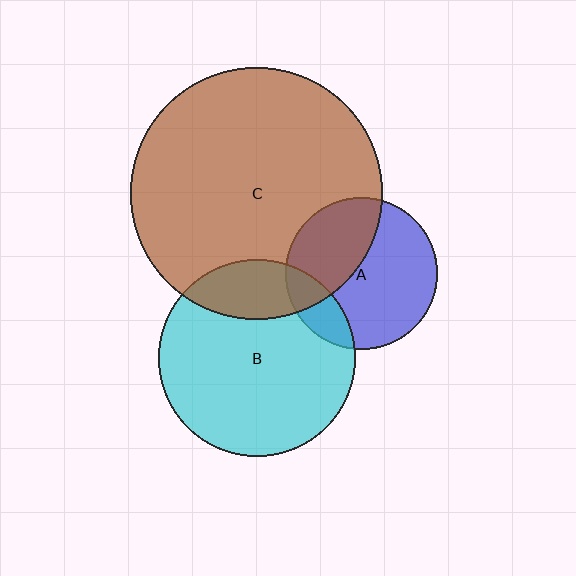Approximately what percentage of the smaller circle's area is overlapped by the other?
Approximately 20%.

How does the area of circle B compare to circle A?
Approximately 1.7 times.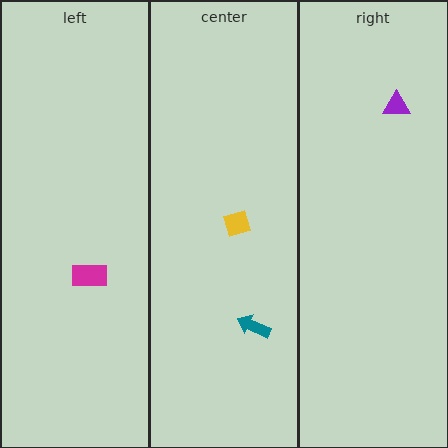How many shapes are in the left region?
1.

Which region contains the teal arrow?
The center region.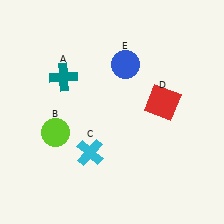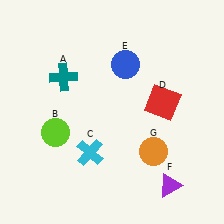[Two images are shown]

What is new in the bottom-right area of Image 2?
An orange circle (G) was added in the bottom-right area of Image 2.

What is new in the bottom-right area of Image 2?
A purple triangle (F) was added in the bottom-right area of Image 2.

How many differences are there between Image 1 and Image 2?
There are 2 differences between the two images.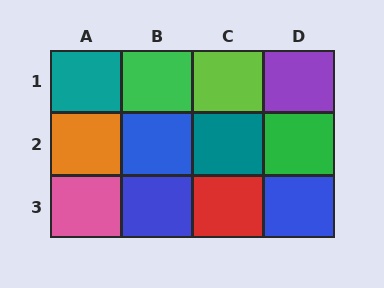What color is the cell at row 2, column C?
Teal.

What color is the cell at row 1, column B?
Green.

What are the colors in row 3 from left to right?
Pink, blue, red, blue.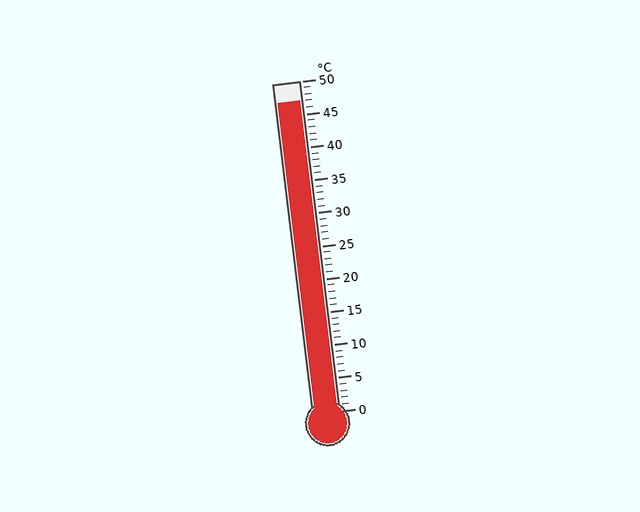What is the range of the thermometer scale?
The thermometer scale ranges from 0°C to 50°C.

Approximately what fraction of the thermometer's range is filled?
The thermometer is filled to approximately 95% of its range.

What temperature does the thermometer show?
The thermometer shows approximately 47°C.